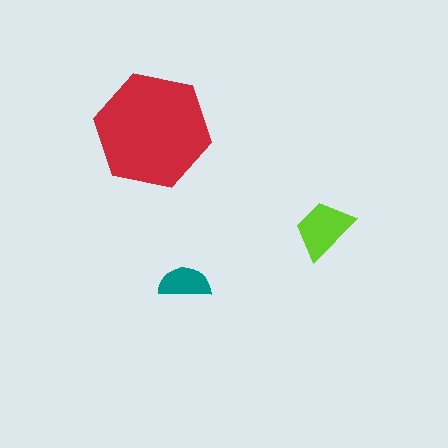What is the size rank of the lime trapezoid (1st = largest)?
2nd.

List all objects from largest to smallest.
The red hexagon, the lime trapezoid, the teal semicircle.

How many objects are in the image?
There are 3 objects in the image.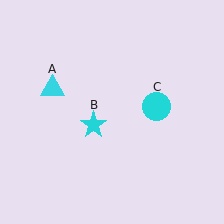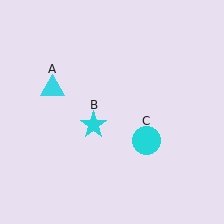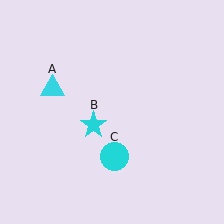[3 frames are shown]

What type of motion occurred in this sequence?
The cyan circle (object C) rotated clockwise around the center of the scene.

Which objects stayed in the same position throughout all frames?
Cyan triangle (object A) and cyan star (object B) remained stationary.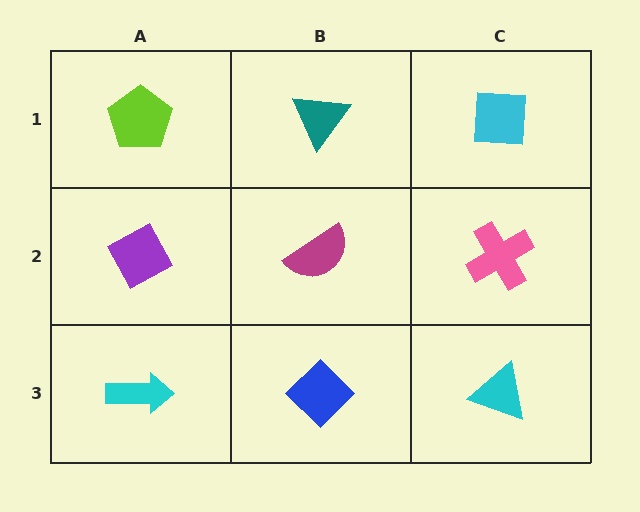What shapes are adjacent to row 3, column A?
A purple diamond (row 2, column A), a blue diamond (row 3, column B).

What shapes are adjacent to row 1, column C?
A pink cross (row 2, column C), a teal triangle (row 1, column B).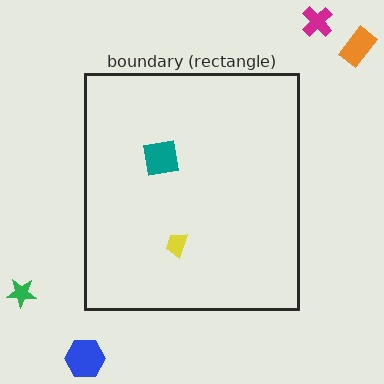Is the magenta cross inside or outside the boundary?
Outside.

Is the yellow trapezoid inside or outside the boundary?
Inside.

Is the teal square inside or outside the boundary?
Inside.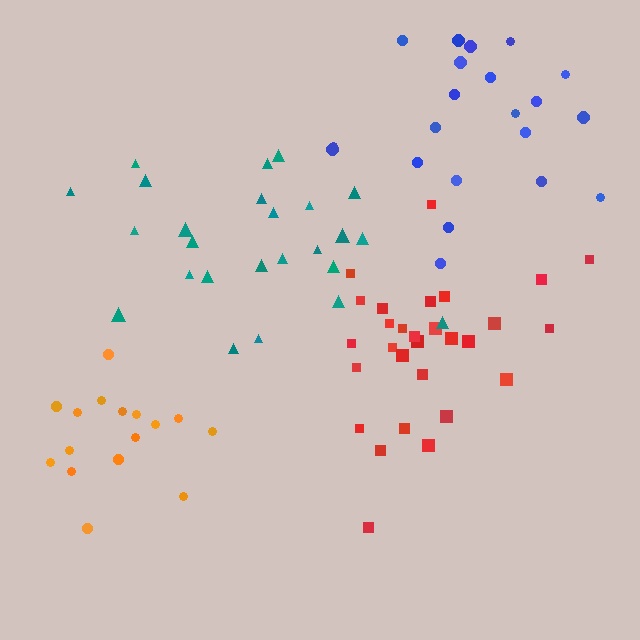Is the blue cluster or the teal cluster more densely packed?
Teal.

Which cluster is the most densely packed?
Orange.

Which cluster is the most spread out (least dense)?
Blue.